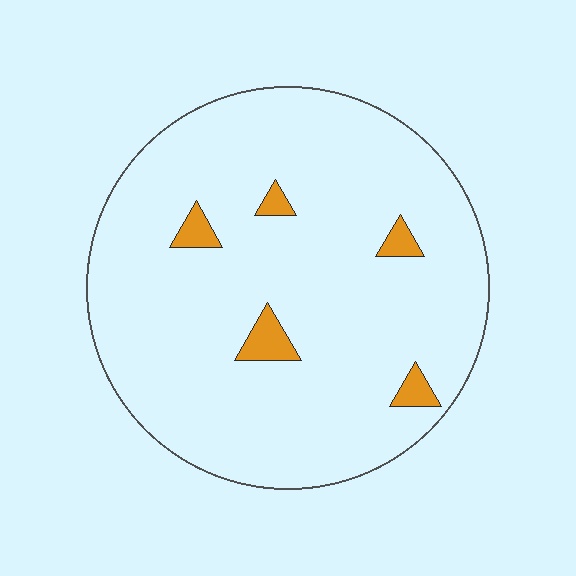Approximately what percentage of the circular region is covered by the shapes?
Approximately 5%.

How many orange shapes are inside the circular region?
5.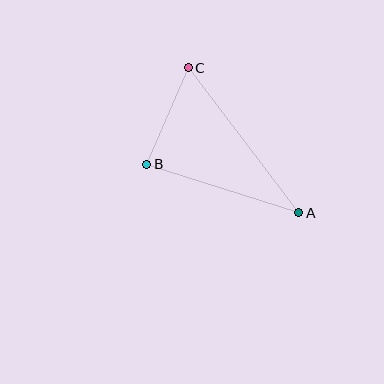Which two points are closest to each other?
Points B and C are closest to each other.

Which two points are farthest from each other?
Points A and C are farthest from each other.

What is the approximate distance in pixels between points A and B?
The distance between A and B is approximately 160 pixels.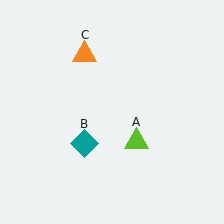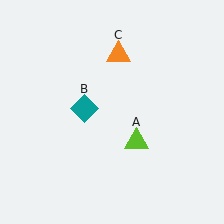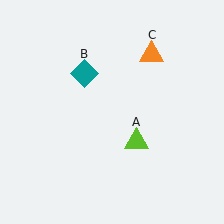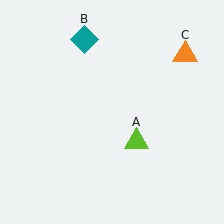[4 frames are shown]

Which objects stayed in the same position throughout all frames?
Lime triangle (object A) remained stationary.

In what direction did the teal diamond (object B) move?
The teal diamond (object B) moved up.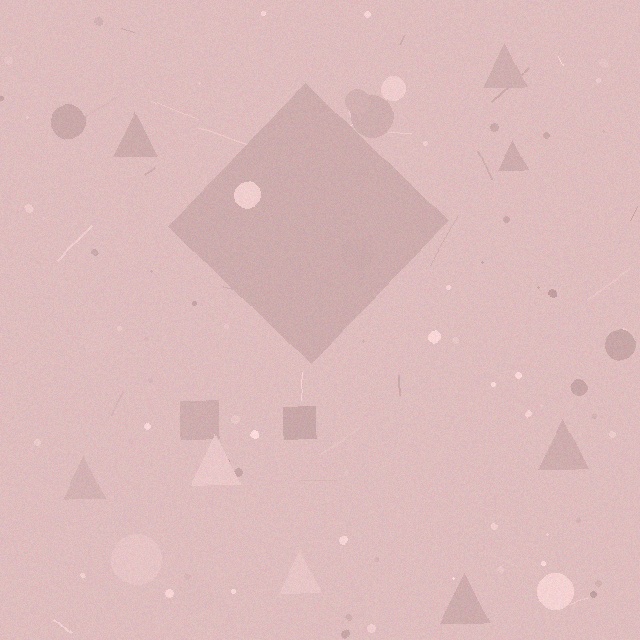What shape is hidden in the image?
A diamond is hidden in the image.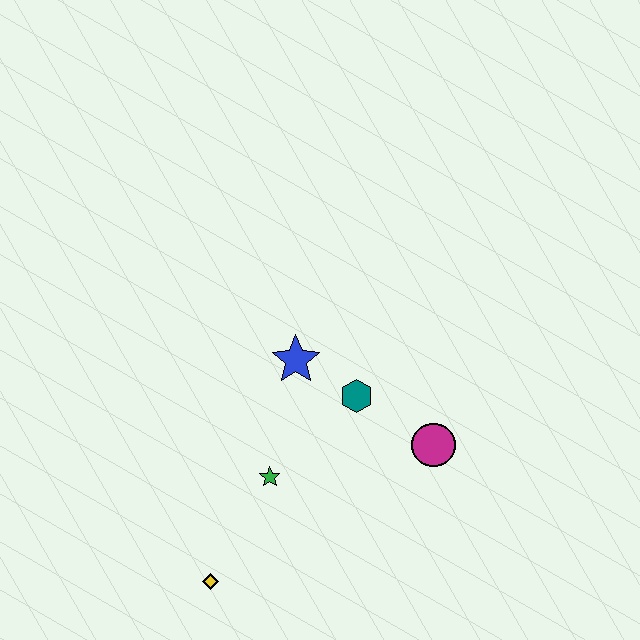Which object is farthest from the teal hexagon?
The yellow diamond is farthest from the teal hexagon.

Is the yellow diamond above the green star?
No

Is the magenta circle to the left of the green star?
No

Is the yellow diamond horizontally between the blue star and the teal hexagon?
No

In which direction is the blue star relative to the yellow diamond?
The blue star is above the yellow diamond.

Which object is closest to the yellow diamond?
The green star is closest to the yellow diamond.